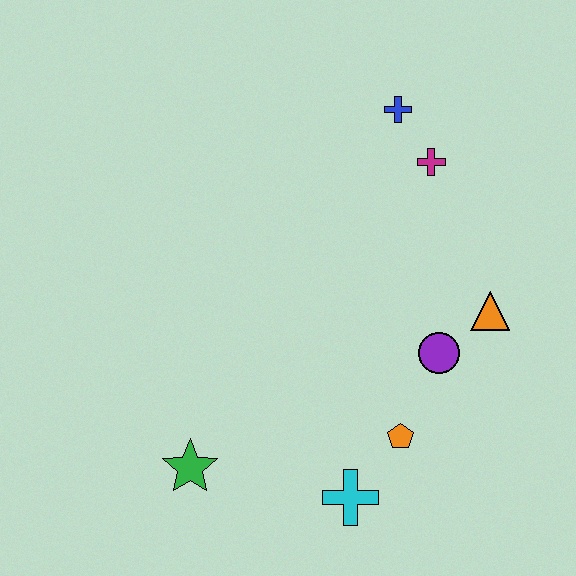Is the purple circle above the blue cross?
No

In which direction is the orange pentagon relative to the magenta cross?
The orange pentagon is below the magenta cross.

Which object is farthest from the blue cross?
The green star is farthest from the blue cross.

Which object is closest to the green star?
The cyan cross is closest to the green star.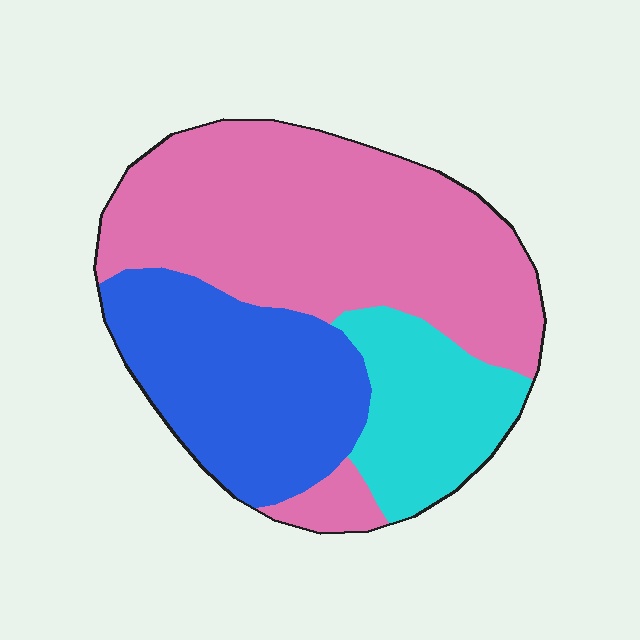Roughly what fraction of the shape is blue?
Blue takes up between a quarter and a half of the shape.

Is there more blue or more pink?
Pink.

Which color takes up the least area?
Cyan, at roughly 20%.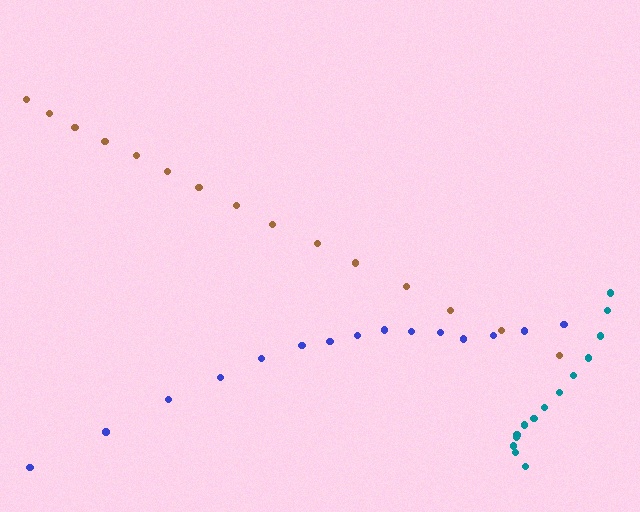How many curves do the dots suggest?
There are 3 distinct paths.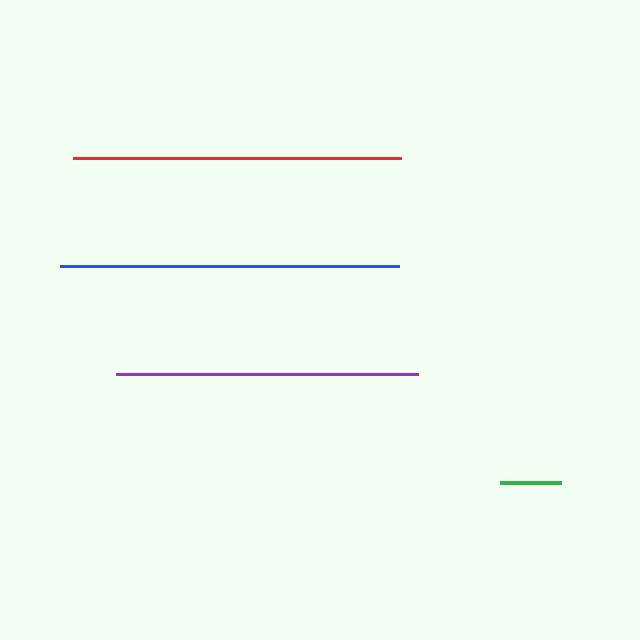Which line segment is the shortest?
The green line is the shortest at approximately 61 pixels.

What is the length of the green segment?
The green segment is approximately 61 pixels long.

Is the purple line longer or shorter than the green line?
The purple line is longer than the green line.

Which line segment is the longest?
The blue line is the longest at approximately 339 pixels.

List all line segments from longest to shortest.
From longest to shortest: blue, red, purple, green.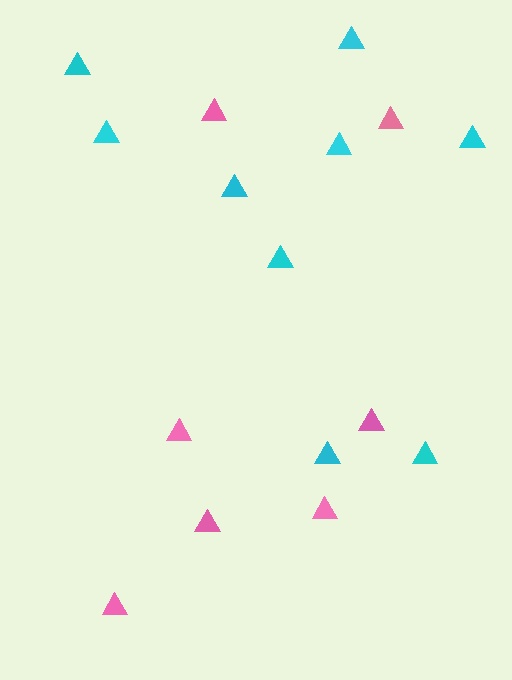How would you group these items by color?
There are 2 groups: one group of pink triangles (7) and one group of cyan triangles (9).